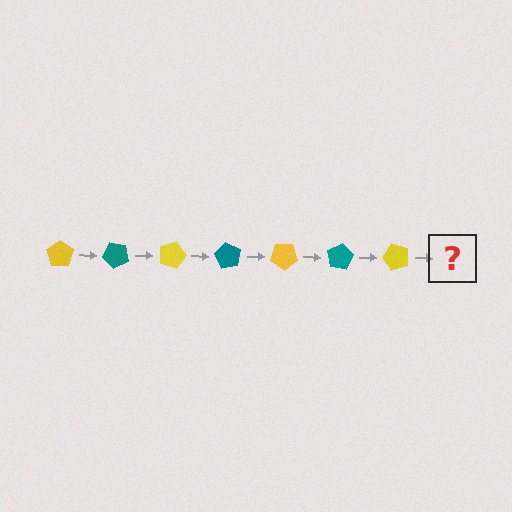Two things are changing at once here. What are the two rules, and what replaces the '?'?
The two rules are that it rotates 45 degrees each step and the color cycles through yellow and teal. The '?' should be a teal pentagon, rotated 315 degrees from the start.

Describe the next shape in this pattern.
It should be a teal pentagon, rotated 315 degrees from the start.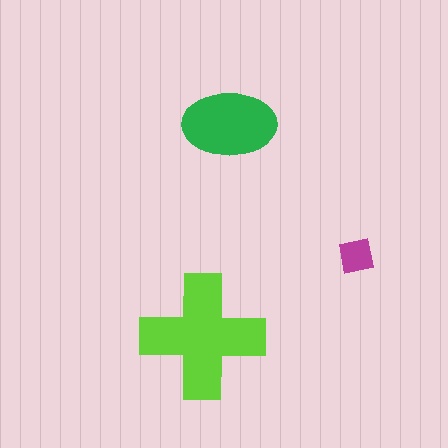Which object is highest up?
The green ellipse is topmost.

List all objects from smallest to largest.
The magenta square, the green ellipse, the lime cross.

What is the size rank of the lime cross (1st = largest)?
1st.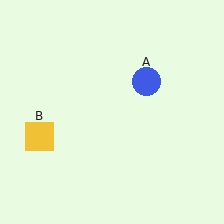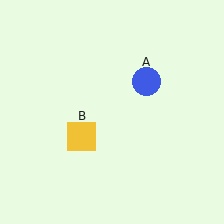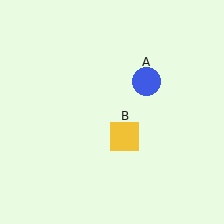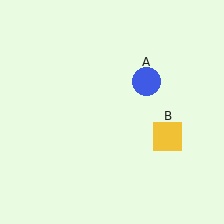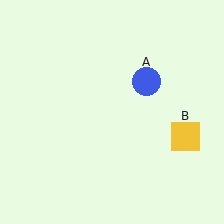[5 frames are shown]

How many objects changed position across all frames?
1 object changed position: yellow square (object B).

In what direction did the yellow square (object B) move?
The yellow square (object B) moved right.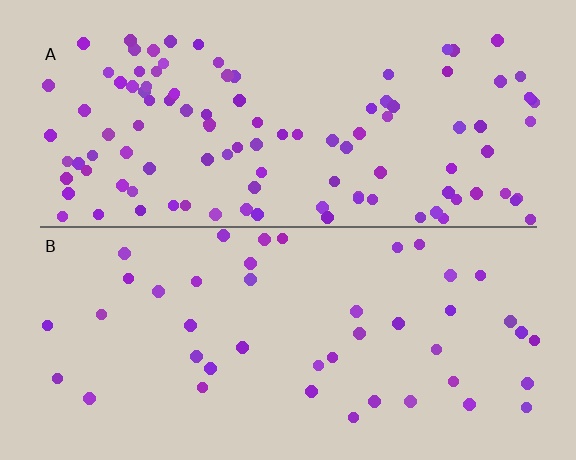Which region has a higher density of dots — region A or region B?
A (the top).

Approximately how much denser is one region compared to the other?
Approximately 2.5× — region A over region B.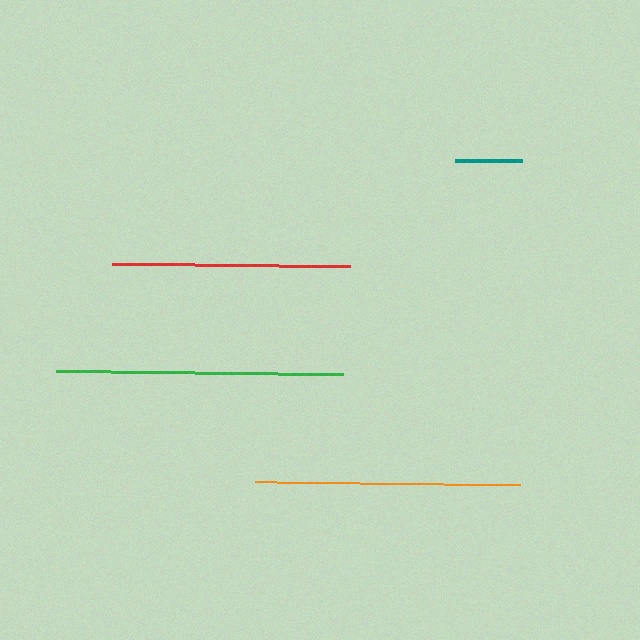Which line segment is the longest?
The green line is the longest at approximately 287 pixels.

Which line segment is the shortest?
The teal line is the shortest at approximately 67 pixels.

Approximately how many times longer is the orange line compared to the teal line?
The orange line is approximately 4.0 times the length of the teal line.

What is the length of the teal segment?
The teal segment is approximately 67 pixels long.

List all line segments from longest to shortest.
From longest to shortest: green, orange, red, teal.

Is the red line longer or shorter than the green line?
The green line is longer than the red line.